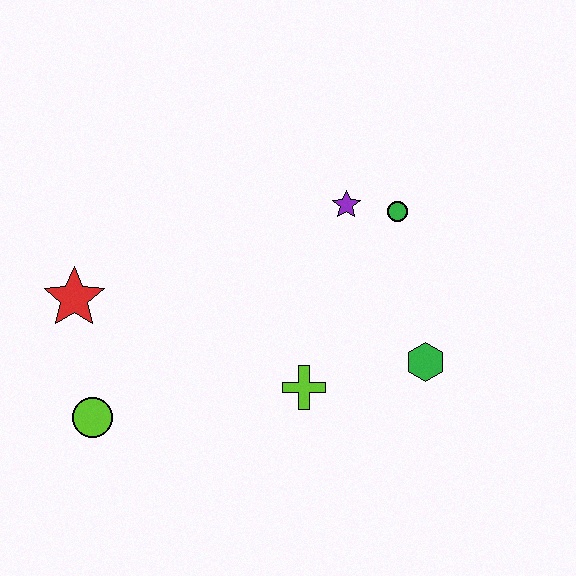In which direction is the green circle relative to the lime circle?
The green circle is to the right of the lime circle.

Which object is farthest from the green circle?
The lime circle is farthest from the green circle.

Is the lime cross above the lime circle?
Yes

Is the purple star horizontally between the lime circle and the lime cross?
No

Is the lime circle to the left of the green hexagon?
Yes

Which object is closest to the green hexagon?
The lime cross is closest to the green hexagon.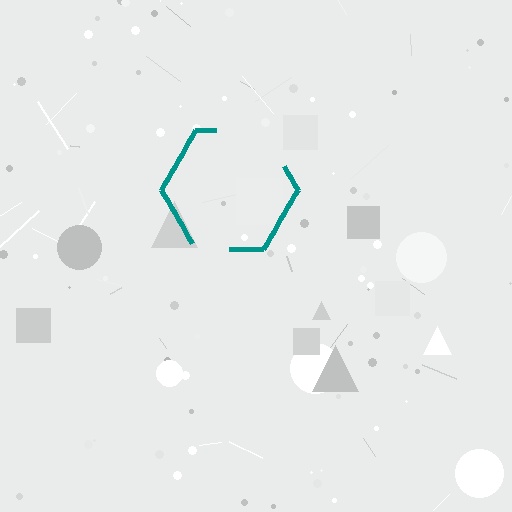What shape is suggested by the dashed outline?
The dashed outline suggests a hexagon.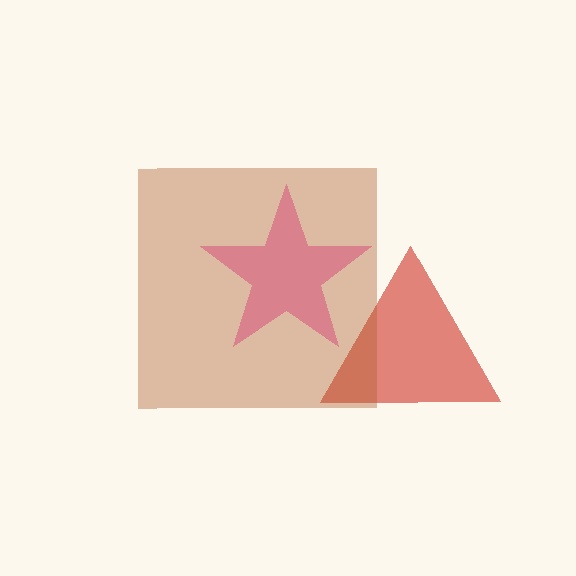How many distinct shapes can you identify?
There are 3 distinct shapes: a pink star, a red triangle, a brown square.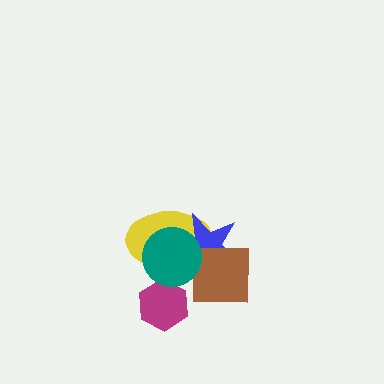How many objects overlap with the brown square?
3 objects overlap with the brown square.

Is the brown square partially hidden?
Yes, it is partially covered by another shape.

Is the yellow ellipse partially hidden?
Yes, it is partially covered by another shape.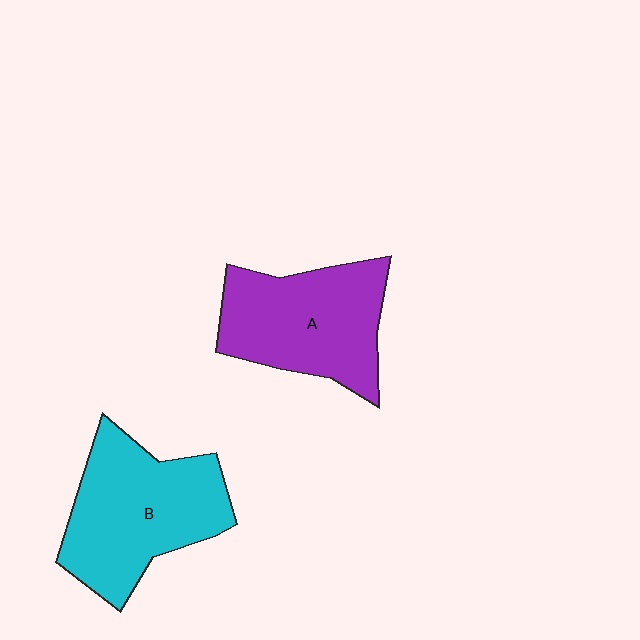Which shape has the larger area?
Shape B (cyan).